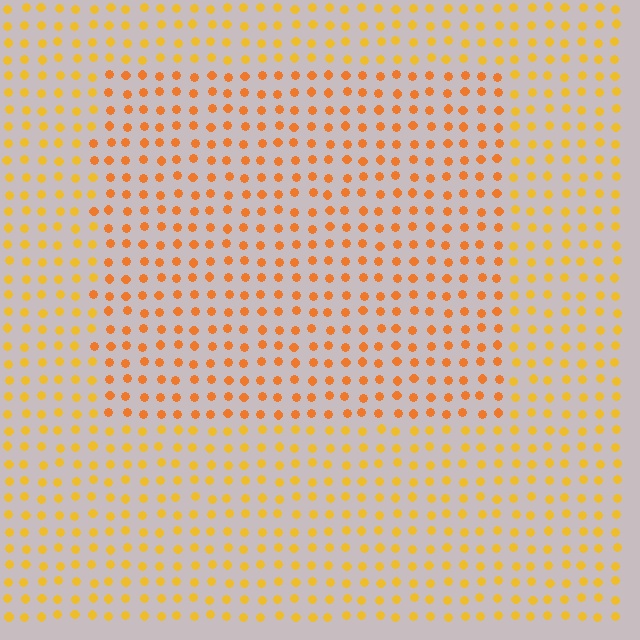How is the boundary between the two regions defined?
The boundary is defined purely by a slight shift in hue (about 21 degrees). Spacing, size, and orientation are identical on both sides.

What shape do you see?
I see a rectangle.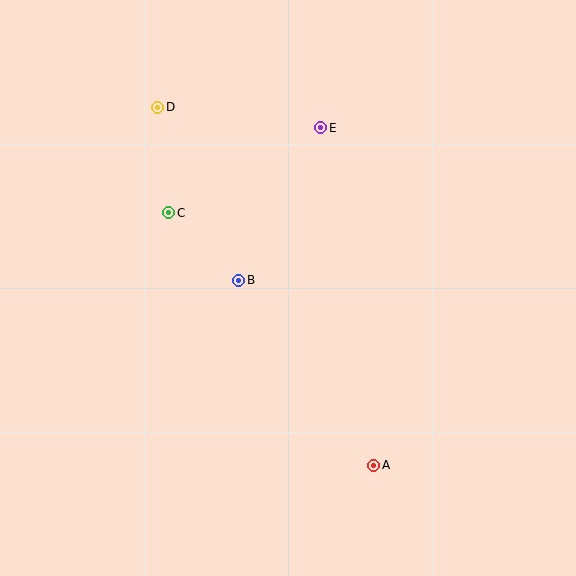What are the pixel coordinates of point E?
Point E is at (321, 128).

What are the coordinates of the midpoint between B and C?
The midpoint between B and C is at (204, 247).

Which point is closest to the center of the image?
Point B at (239, 280) is closest to the center.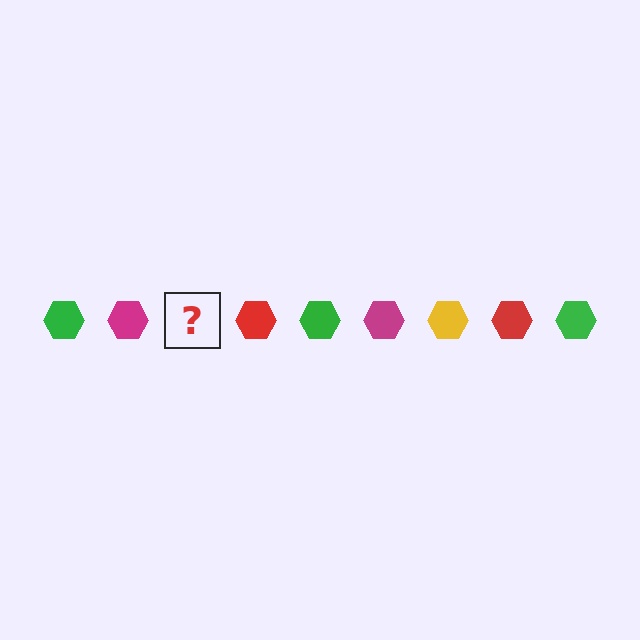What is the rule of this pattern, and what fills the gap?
The rule is that the pattern cycles through green, magenta, yellow, red hexagons. The gap should be filled with a yellow hexagon.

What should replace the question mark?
The question mark should be replaced with a yellow hexagon.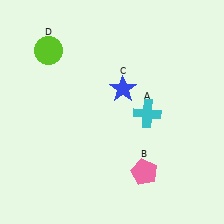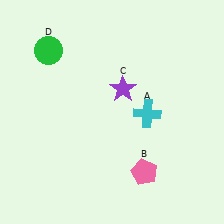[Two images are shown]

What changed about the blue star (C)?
In Image 1, C is blue. In Image 2, it changed to purple.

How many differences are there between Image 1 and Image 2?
There are 2 differences between the two images.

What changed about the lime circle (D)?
In Image 1, D is lime. In Image 2, it changed to green.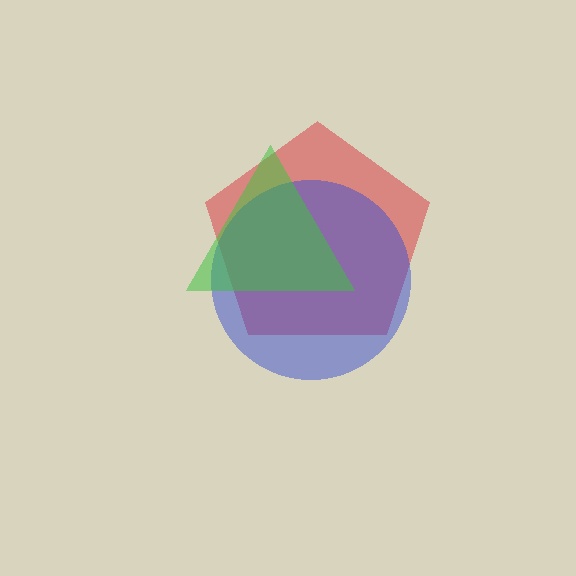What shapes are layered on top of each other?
The layered shapes are: a red pentagon, a blue circle, a green triangle.